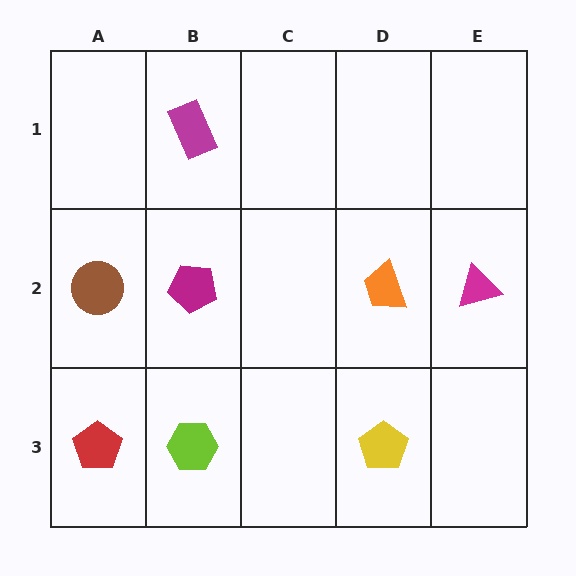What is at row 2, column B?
A magenta pentagon.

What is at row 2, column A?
A brown circle.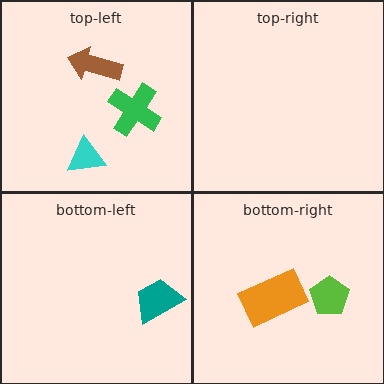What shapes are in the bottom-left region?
The teal trapezoid.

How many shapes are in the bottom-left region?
1.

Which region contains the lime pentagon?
The bottom-right region.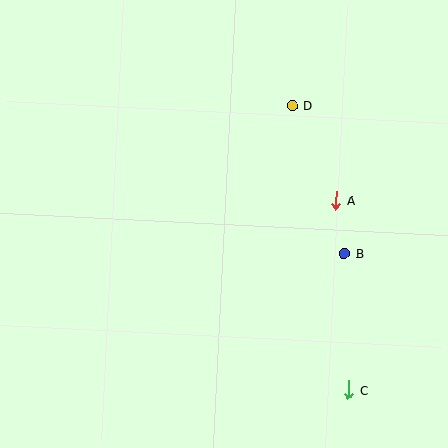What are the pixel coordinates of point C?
Point C is at (348, 390).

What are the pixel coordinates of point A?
Point A is at (336, 200).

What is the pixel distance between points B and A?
The distance between B and A is 54 pixels.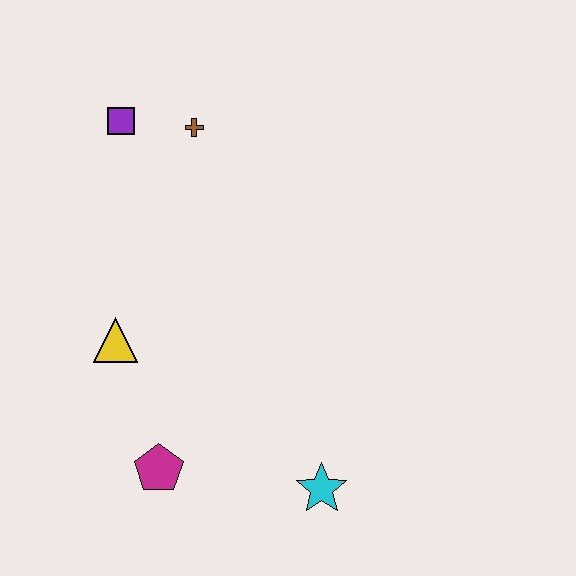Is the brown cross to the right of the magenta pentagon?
Yes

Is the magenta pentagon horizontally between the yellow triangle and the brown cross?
Yes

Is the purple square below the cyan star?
No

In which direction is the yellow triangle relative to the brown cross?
The yellow triangle is below the brown cross.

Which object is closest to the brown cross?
The purple square is closest to the brown cross.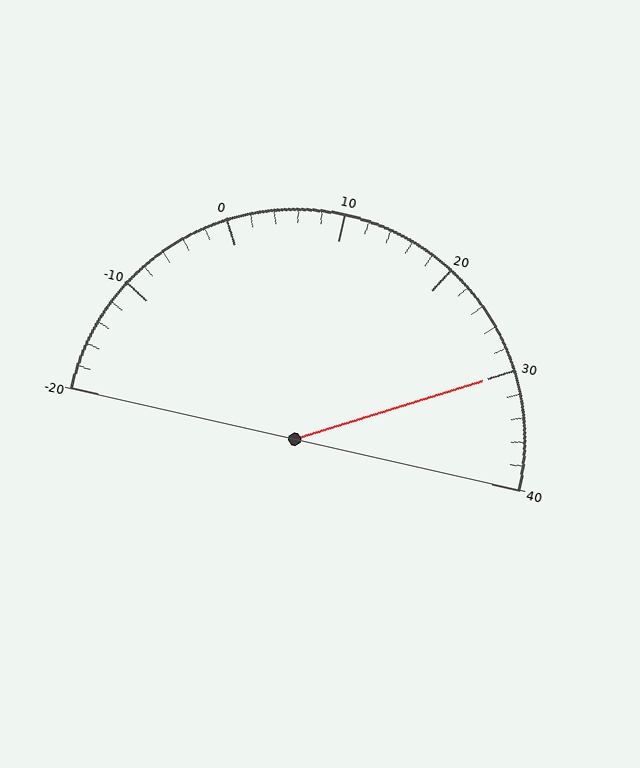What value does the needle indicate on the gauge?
The needle indicates approximately 30.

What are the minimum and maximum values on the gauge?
The gauge ranges from -20 to 40.